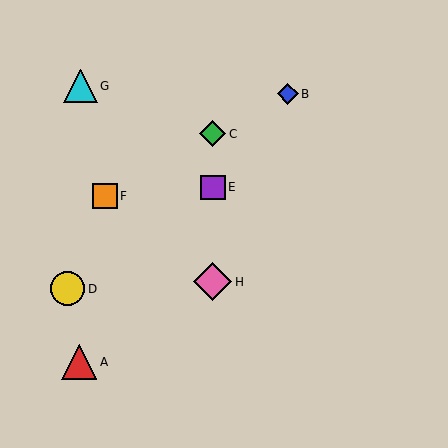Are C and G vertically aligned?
No, C is at x≈213 and G is at x≈80.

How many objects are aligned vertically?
3 objects (C, E, H) are aligned vertically.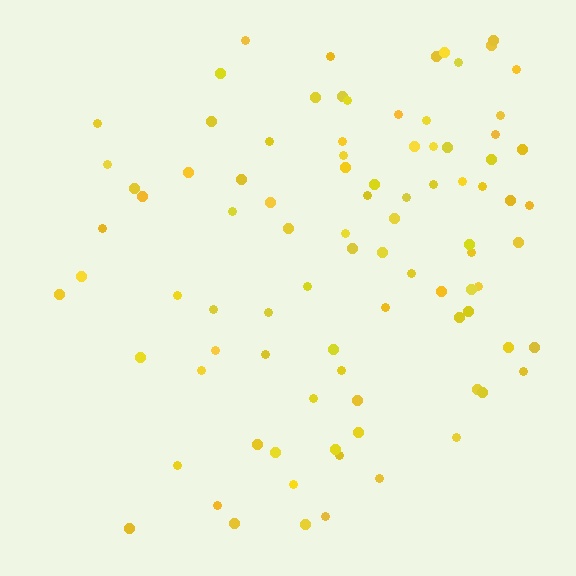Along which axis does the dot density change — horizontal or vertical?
Horizontal.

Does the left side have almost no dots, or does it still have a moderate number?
Still a moderate number, just noticeably fewer than the right.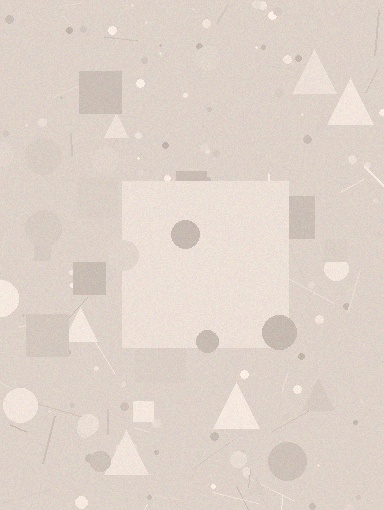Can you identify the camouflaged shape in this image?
The camouflaged shape is a square.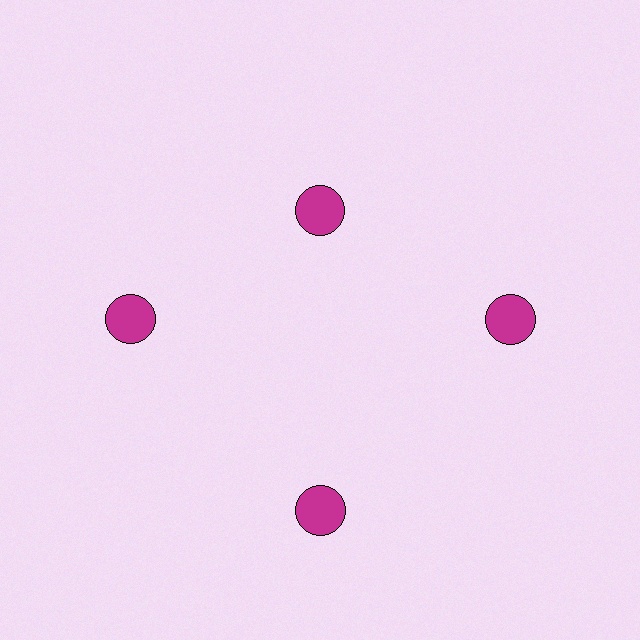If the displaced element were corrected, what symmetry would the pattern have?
It would have 4-fold rotational symmetry — the pattern would map onto itself every 90 degrees.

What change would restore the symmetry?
The symmetry would be restored by moving it outward, back onto the ring so that all 4 circles sit at equal angles and equal distance from the center.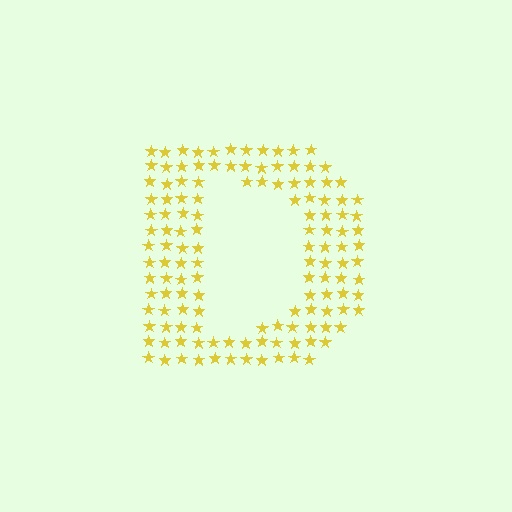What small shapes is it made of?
It is made of small stars.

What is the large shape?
The large shape is the letter D.